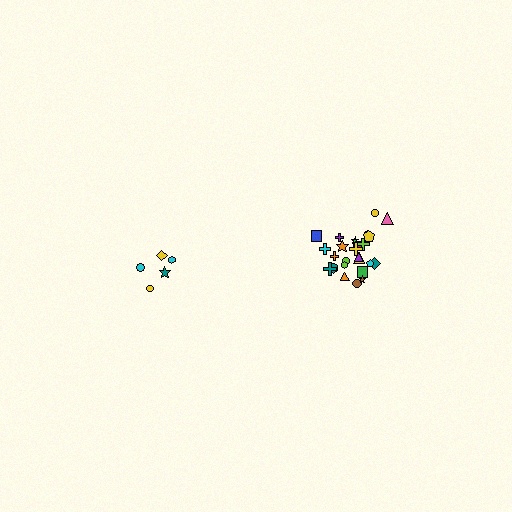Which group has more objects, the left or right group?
The right group.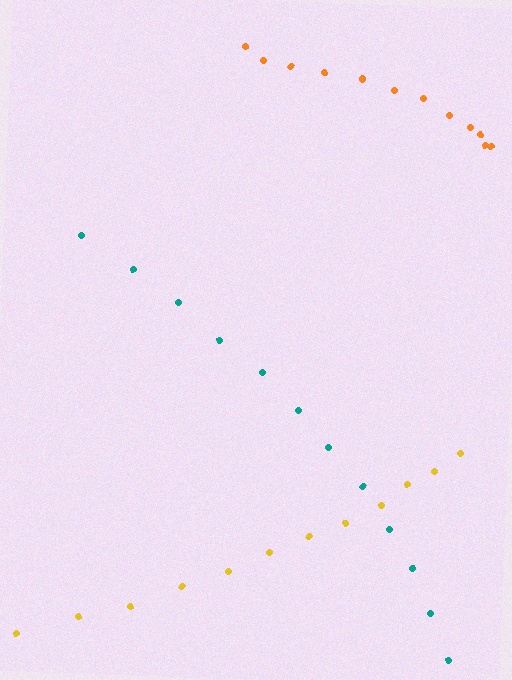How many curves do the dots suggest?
There are 3 distinct paths.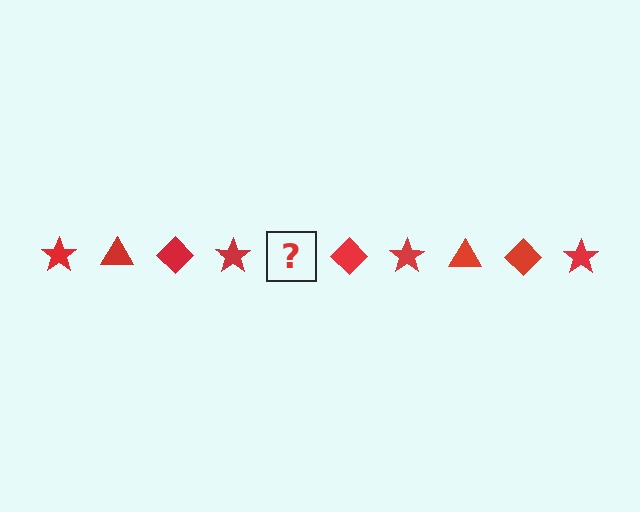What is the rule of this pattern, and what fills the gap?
The rule is that the pattern cycles through star, triangle, diamond shapes in red. The gap should be filled with a red triangle.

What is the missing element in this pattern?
The missing element is a red triangle.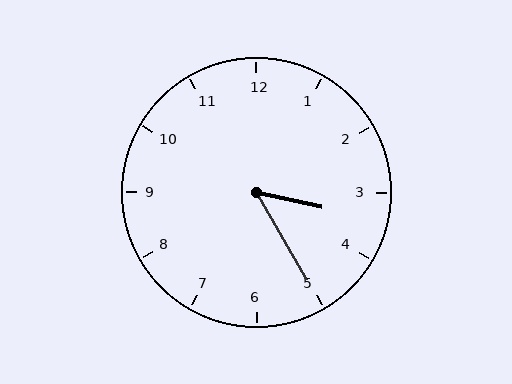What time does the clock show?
3:25.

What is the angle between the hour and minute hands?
Approximately 48 degrees.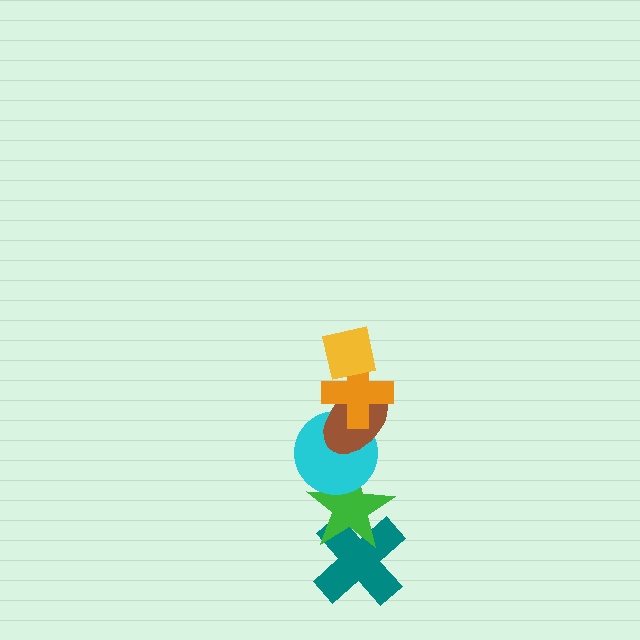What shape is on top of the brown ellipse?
The orange cross is on top of the brown ellipse.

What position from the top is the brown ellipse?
The brown ellipse is 3rd from the top.